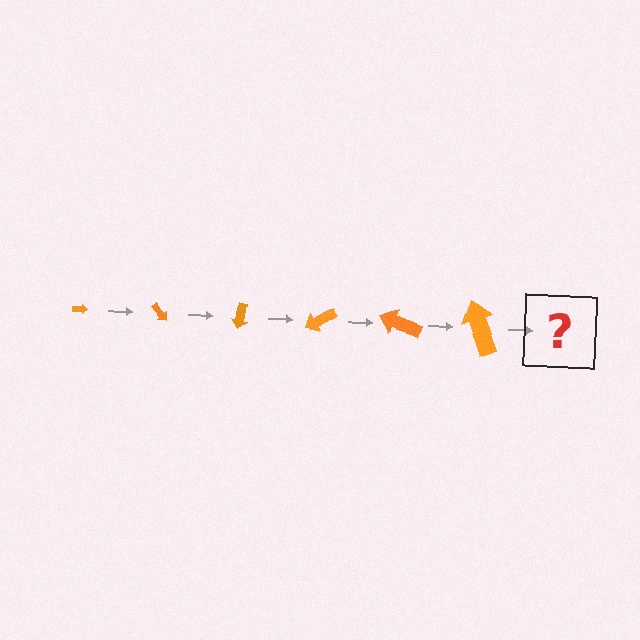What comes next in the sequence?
The next element should be an arrow, larger than the previous one and rotated 300 degrees from the start.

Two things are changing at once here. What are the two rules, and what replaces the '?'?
The two rules are that the arrow grows larger each step and it rotates 50 degrees each step. The '?' should be an arrow, larger than the previous one and rotated 300 degrees from the start.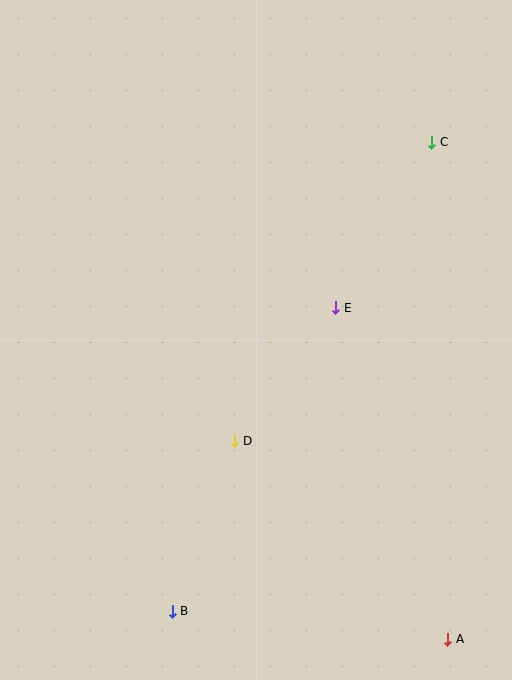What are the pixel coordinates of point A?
Point A is at (448, 639).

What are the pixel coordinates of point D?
Point D is at (235, 441).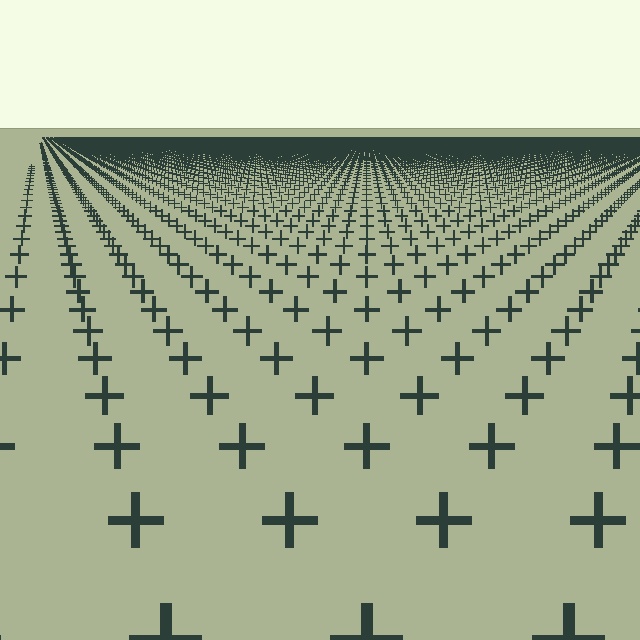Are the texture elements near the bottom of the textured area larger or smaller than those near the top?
Larger. Near the bottom, elements are closer to the viewer and appear at a bigger on-screen size.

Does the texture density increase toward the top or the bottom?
Density increases toward the top.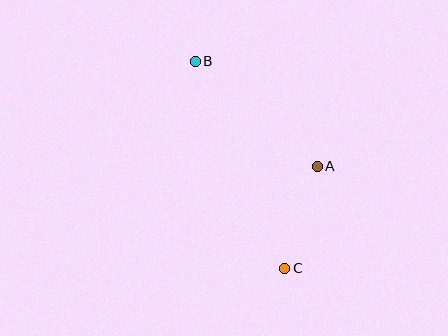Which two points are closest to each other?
Points A and C are closest to each other.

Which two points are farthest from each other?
Points B and C are farthest from each other.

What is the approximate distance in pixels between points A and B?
The distance between A and B is approximately 161 pixels.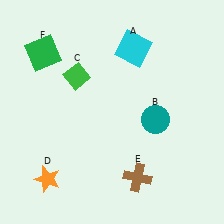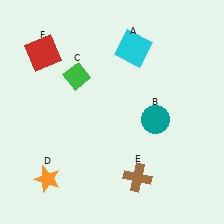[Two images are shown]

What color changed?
The square (F) changed from green in Image 1 to red in Image 2.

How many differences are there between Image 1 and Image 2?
There is 1 difference between the two images.